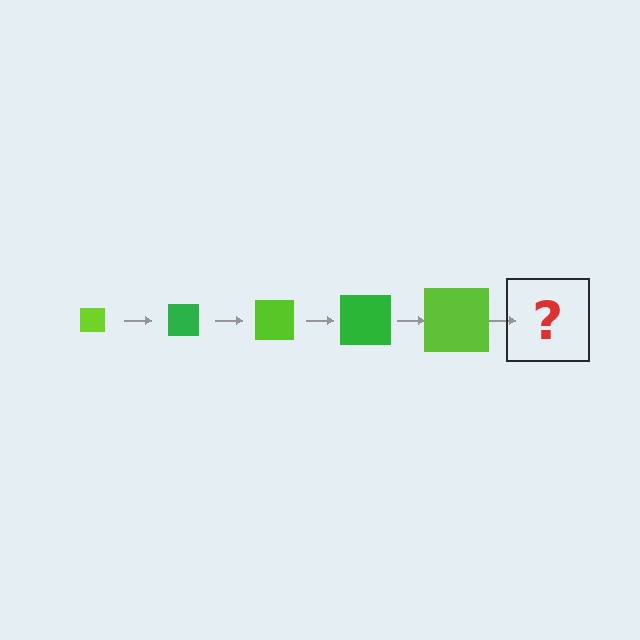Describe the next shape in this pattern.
It should be a green square, larger than the previous one.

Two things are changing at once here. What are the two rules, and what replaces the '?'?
The two rules are that the square grows larger each step and the color cycles through lime and green. The '?' should be a green square, larger than the previous one.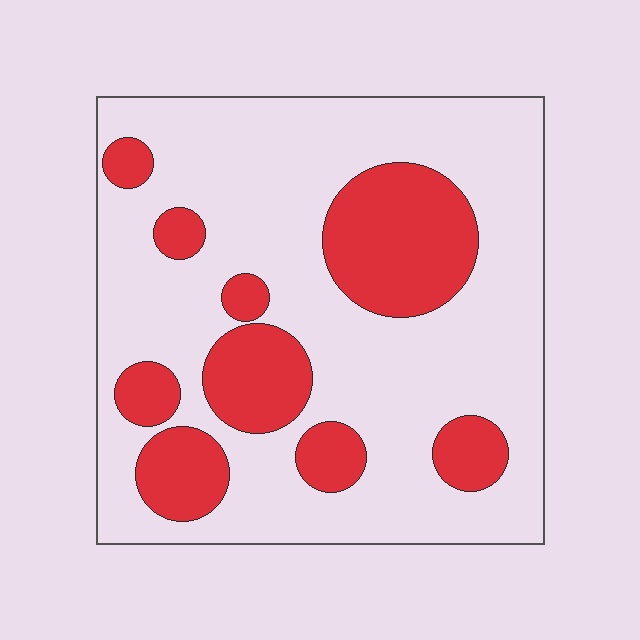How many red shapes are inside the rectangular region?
9.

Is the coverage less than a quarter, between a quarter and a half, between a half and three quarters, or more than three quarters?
Between a quarter and a half.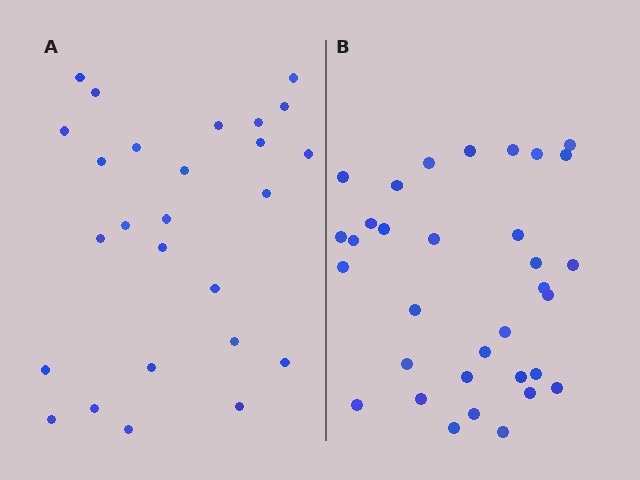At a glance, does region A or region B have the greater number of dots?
Region B (the right region) has more dots.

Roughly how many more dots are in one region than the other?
Region B has roughly 8 or so more dots than region A.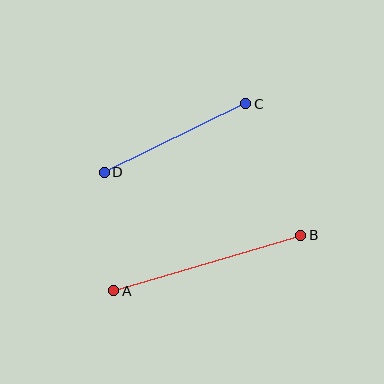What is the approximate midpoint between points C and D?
The midpoint is at approximately (175, 138) pixels.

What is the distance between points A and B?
The distance is approximately 195 pixels.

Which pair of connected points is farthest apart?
Points A and B are farthest apart.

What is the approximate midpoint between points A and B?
The midpoint is at approximately (207, 263) pixels.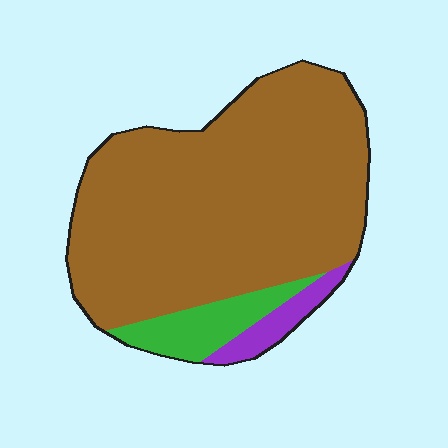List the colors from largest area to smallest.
From largest to smallest: brown, green, purple.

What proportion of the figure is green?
Green covers about 10% of the figure.